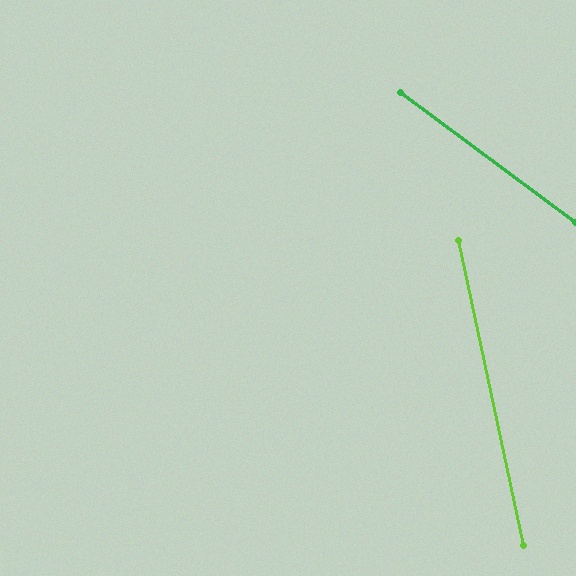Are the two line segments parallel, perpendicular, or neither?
Neither parallel nor perpendicular — they differ by about 41°.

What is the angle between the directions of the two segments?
Approximately 41 degrees.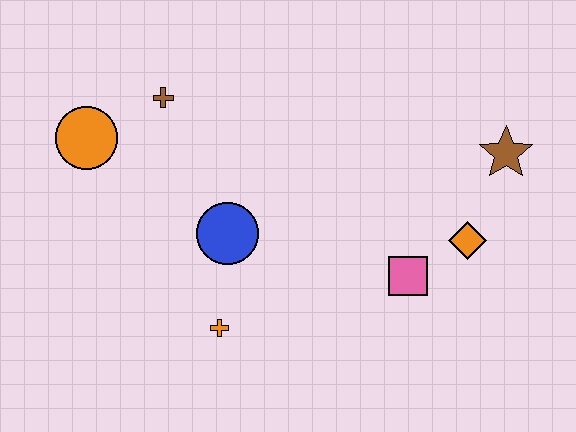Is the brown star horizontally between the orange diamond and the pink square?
No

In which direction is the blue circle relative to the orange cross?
The blue circle is above the orange cross.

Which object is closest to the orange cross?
The blue circle is closest to the orange cross.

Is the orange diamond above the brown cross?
No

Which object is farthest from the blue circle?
The brown star is farthest from the blue circle.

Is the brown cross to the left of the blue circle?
Yes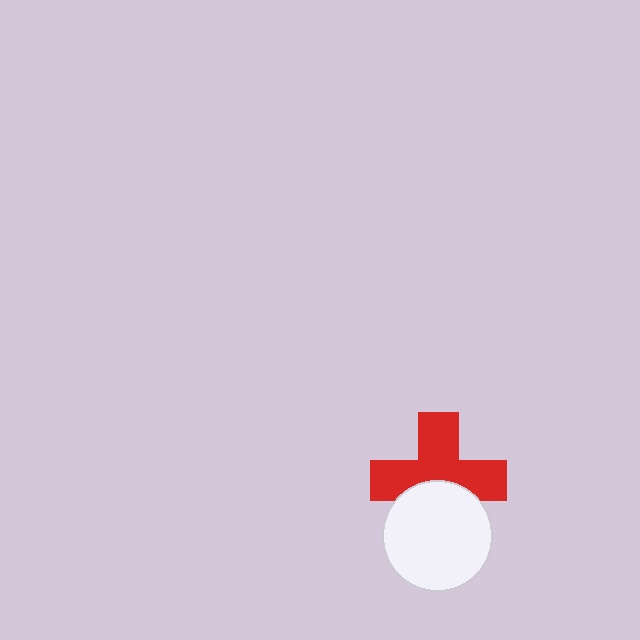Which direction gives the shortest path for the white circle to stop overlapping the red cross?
Moving down gives the shortest separation.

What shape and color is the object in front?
The object in front is a white circle.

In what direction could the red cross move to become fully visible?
The red cross could move up. That would shift it out from behind the white circle entirely.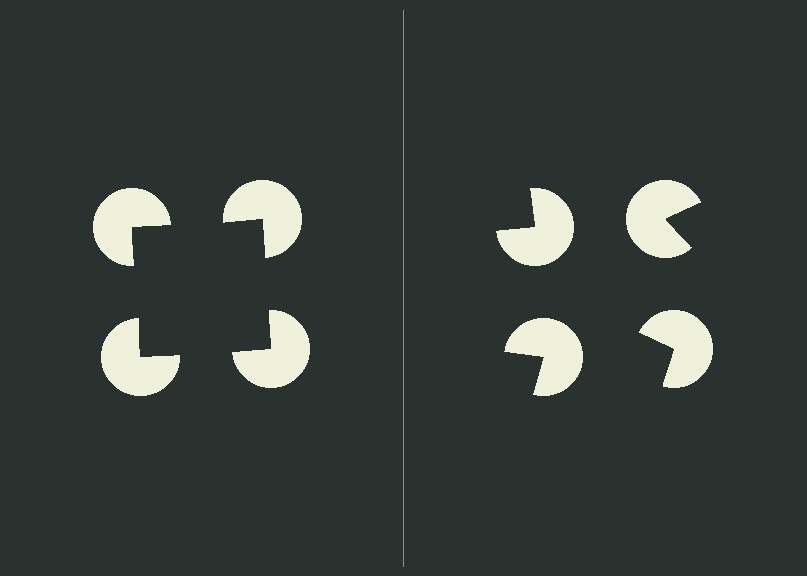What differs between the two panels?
The pac-man discs are positioned identically on both sides; only the wedge orientations differ. On the left they align to a square; on the right they are misaligned.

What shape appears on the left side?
An illusory square.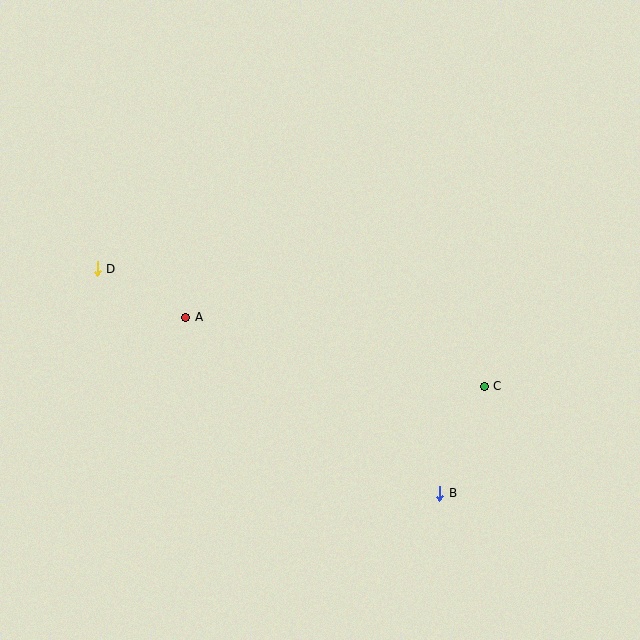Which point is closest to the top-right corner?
Point C is closest to the top-right corner.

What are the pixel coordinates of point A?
Point A is at (186, 317).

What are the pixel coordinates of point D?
Point D is at (97, 269).